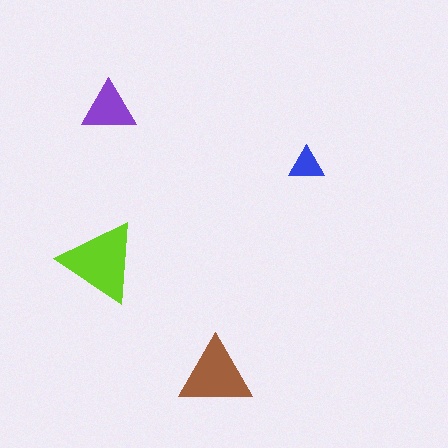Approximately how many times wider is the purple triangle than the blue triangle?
About 1.5 times wider.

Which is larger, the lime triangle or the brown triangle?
The lime one.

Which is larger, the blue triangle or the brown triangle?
The brown one.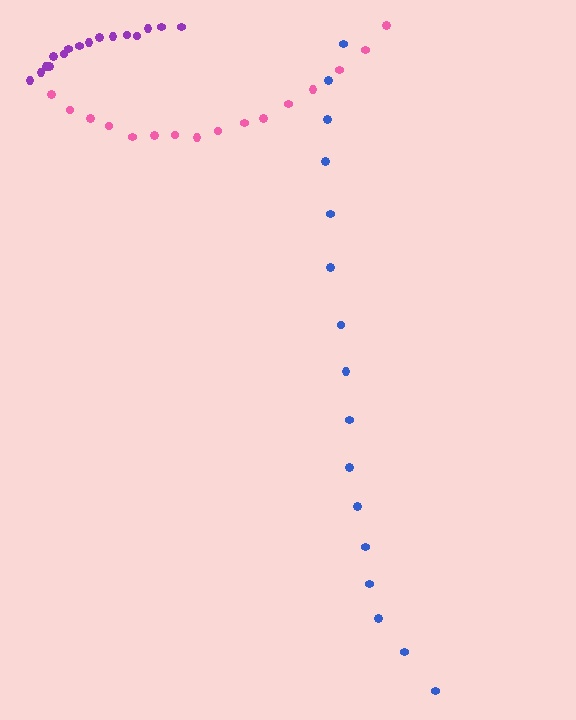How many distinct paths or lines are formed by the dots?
There are 3 distinct paths.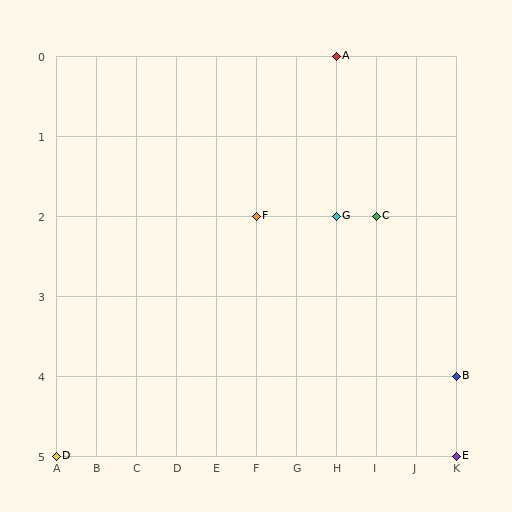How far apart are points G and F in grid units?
Points G and F are 2 columns apart.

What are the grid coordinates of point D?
Point D is at grid coordinates (A, 5).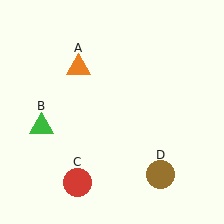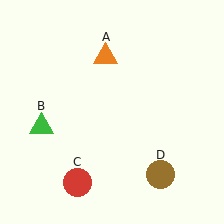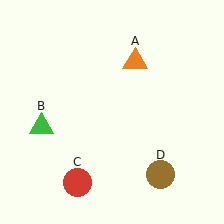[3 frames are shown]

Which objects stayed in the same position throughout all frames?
Green triangle (object B) and red circle (object C) and brown circle (object D) remained stationary.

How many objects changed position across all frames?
1 object changed position: orange triangle (object A).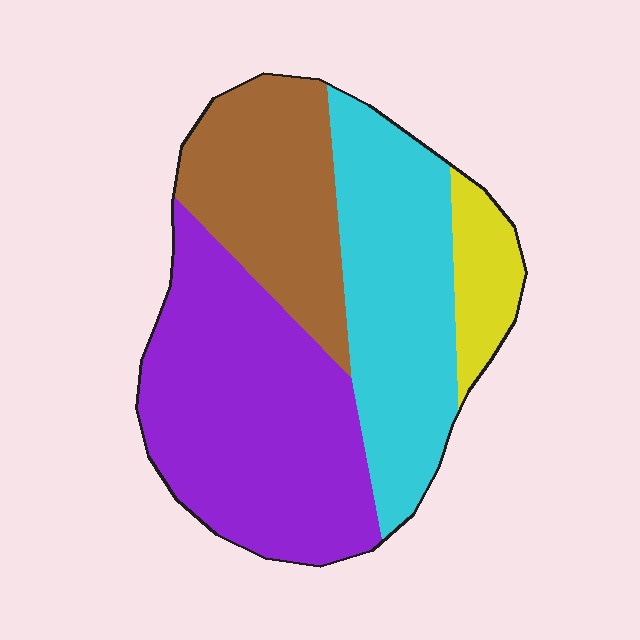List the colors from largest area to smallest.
From largest to smallest: purple, cyan, brown, yellow.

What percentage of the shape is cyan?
Cyan takes up about one third (1/3) of the shape.